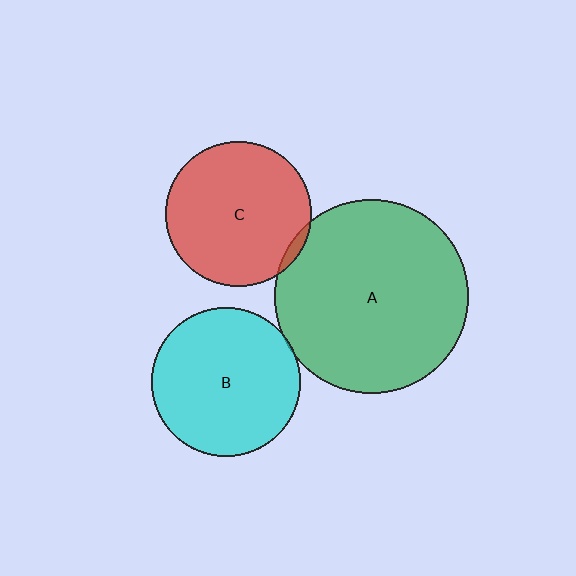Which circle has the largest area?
Circle A (green).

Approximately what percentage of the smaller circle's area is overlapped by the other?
Approximately 5%.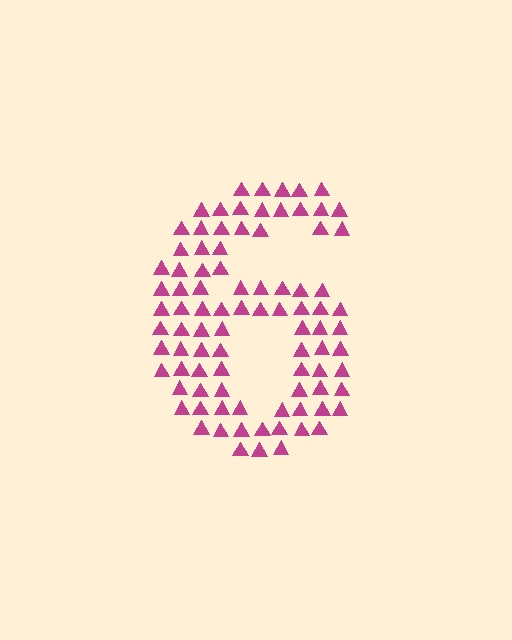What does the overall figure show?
The overall figure shows the digit 6.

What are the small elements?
The small elements are triangles.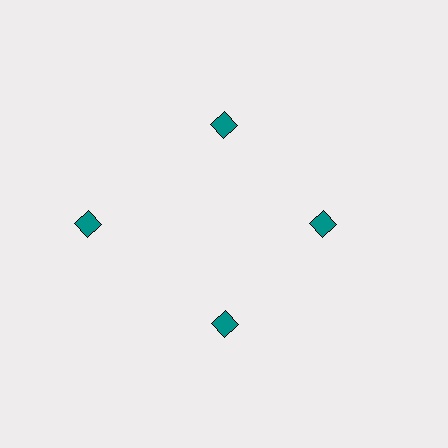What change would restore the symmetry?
The symmetry would be restored by moving it inward, back onto the ring so that all 4 diamonds sit at equal angles and equal distance from the center.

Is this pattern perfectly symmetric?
No. The 4 teal diamonds are arranged in a ring, but one element near the 9 o'clock position is pushed outward from the center, breaking the 4-fold rotational symmetry.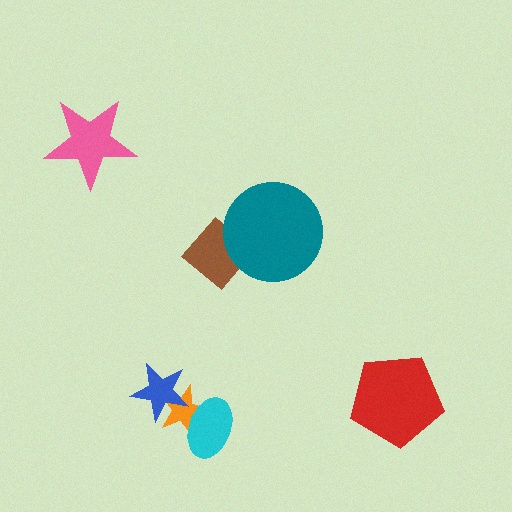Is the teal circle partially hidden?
No, no other shape covers it.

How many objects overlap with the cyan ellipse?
1 object overlaps with the cyan ellipse.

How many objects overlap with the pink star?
0 objects overlap with the pink star.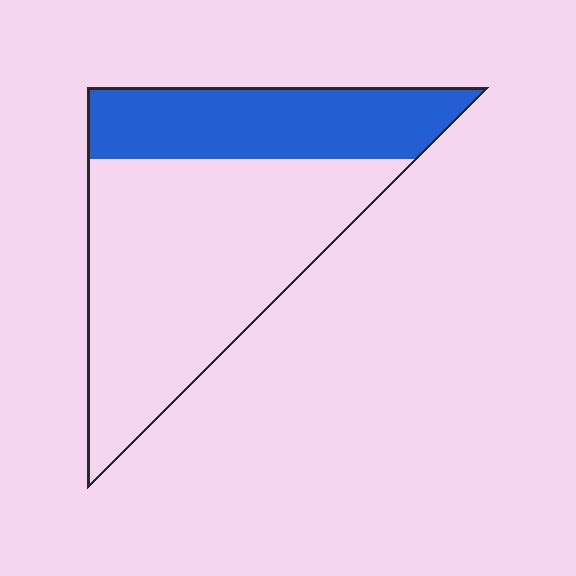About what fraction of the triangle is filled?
About one third (1/3).